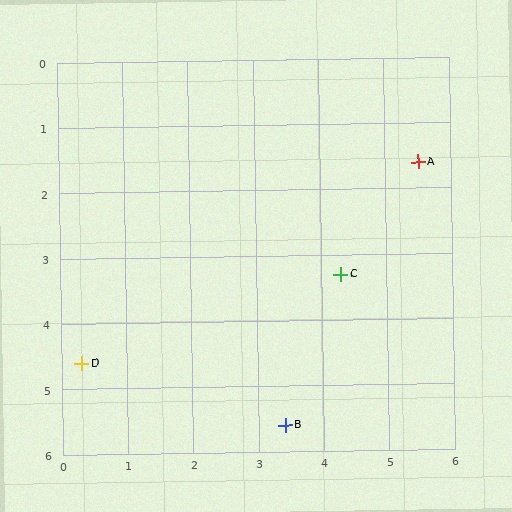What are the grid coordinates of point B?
Point B is at approximately (3.4, 5.6).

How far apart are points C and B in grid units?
Points C and B are about 2.5 grid units apart.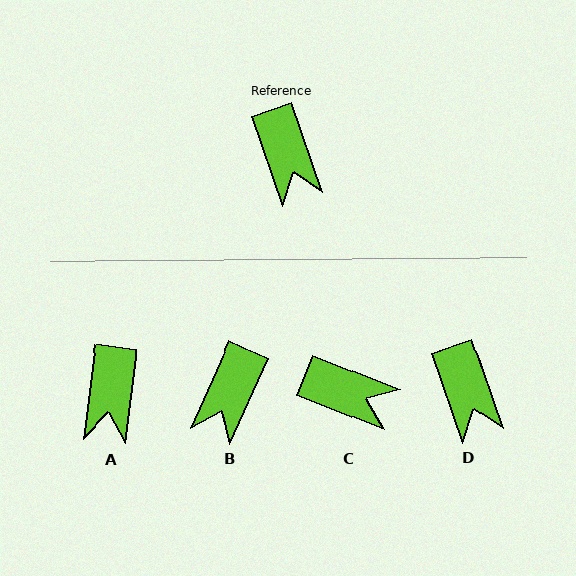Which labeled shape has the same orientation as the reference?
D.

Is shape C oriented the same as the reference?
No, it is off by about 49 degrees.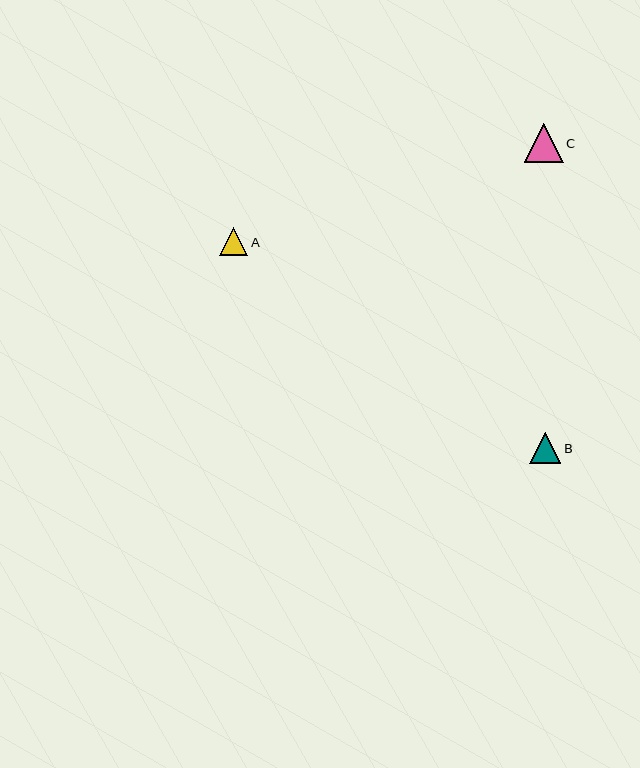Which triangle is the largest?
Triangle C is the largest with a size of approximately 39 pixels.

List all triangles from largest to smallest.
From largest to smallest: C, B, A.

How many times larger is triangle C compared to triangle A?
Triangle C is approximately 1.4 times the size of triangle A.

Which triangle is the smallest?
Triangle A is the smallest with a size of approximately 28 pixels.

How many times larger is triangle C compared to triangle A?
Triangle C is approximately 1.4 times the size of triangle A.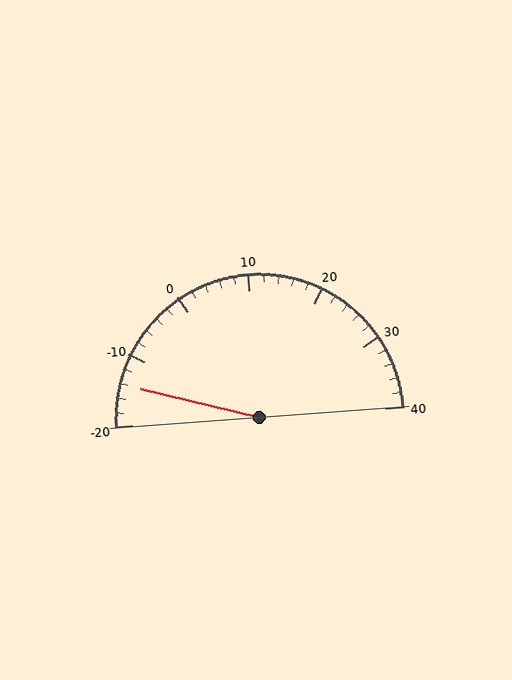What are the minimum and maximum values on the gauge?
The gauge ranges from -20 to 40.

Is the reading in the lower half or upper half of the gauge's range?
The reading is in the lower half of the range (-20 to 40).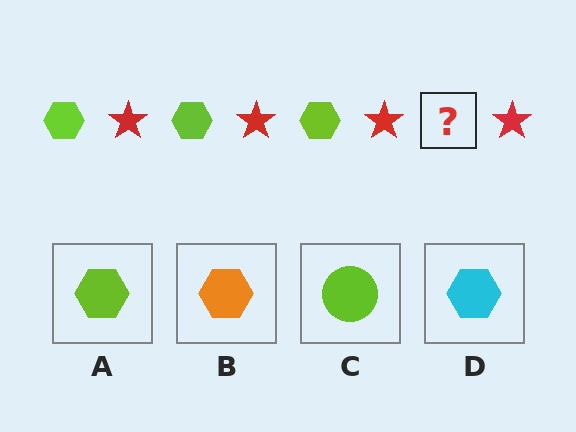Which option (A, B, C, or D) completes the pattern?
A.